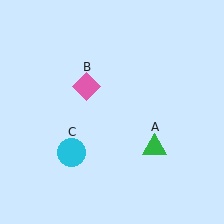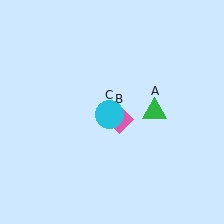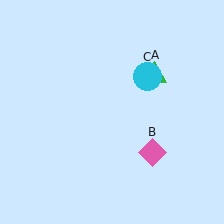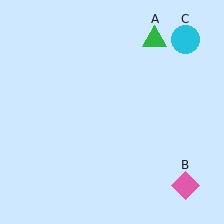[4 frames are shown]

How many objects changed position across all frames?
3 objects changed position: green triangle (object A), pink diamond (object B), cyan circle (object C).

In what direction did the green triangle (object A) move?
The green triangle (object A) moved up.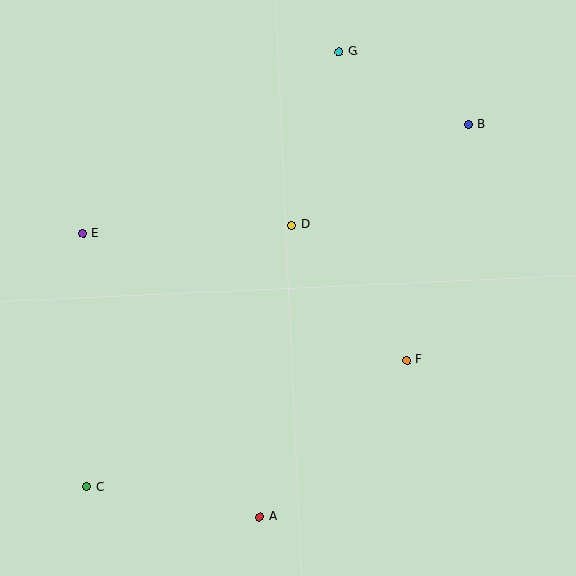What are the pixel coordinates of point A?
Point A is at (260, 517).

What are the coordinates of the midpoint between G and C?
The midpoint between G and C is at (213, 269).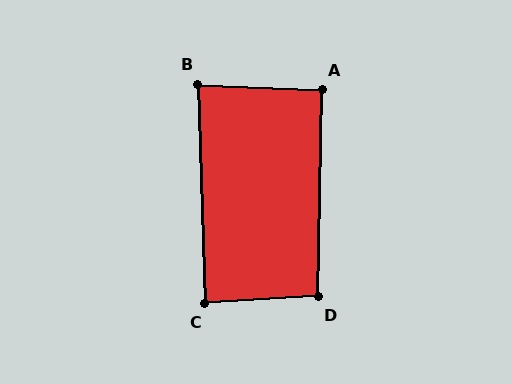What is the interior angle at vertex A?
Approximately 91 degrees (approximately right).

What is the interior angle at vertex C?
Approximately 89 degrees (approximately right).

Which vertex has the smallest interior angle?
B, at approximately 86 degrees.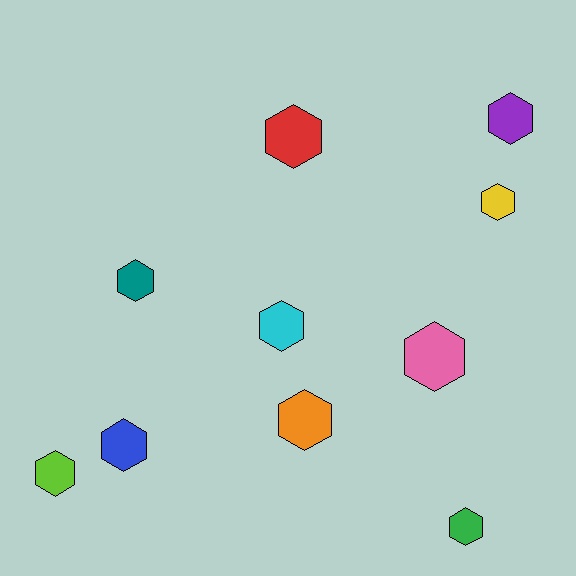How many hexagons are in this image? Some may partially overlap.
There are 10 hexagons.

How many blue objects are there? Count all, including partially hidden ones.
There is 1 blue object.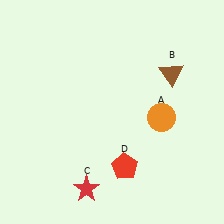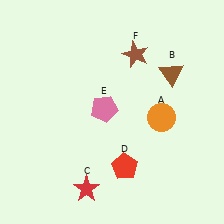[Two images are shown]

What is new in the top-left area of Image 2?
A pink pentagon (E) was added in the top-left area of Image 2.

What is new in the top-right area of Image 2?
A brown star (F) was added in the top-right area of Image 2.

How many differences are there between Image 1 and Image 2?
There are 2 differences between the two images.